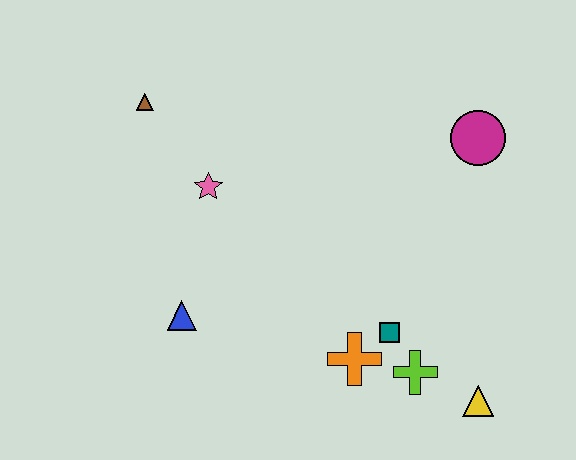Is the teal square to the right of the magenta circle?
No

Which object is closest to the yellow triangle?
The lime cross is closest to the yellow triangle.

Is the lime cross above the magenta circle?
No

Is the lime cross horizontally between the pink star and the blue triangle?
No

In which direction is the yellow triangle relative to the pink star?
The yellow triangle is to the right of the pink star.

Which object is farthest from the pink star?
The yellow triangle is farthest from the pink star.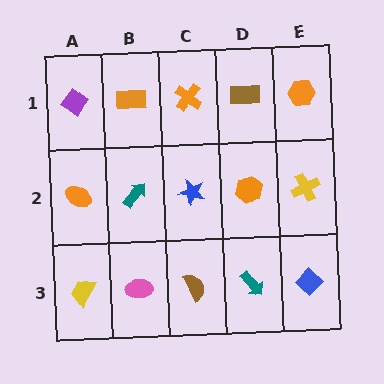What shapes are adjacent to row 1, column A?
An orange ellipse (row 2, column A), an orange rectangle (row 1, column B).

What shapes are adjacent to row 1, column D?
An orange hexagon (row 2, column D), an orange cross (row 1, column C), an orange hexagon (row 1, column E).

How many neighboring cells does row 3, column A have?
2.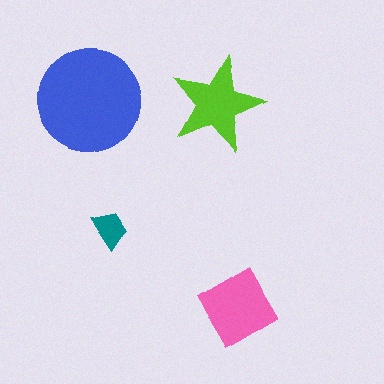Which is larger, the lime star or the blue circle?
The blue circle.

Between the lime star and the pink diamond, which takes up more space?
The pink diamond.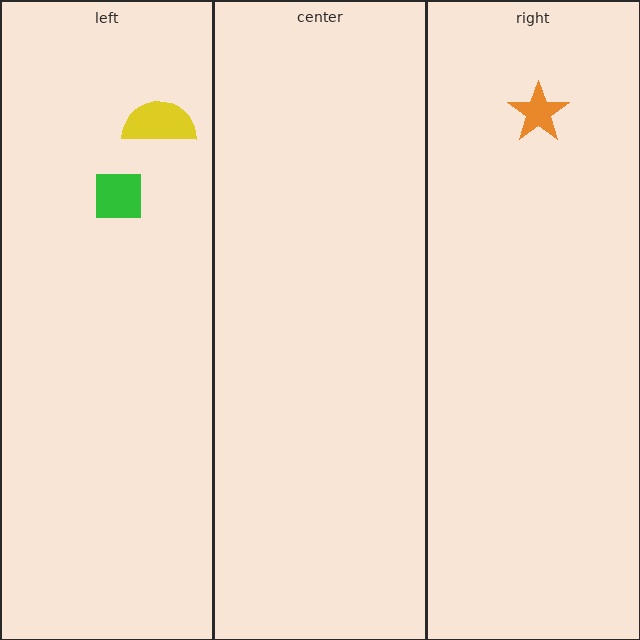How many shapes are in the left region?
2.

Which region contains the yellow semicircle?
The left region.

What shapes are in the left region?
The green square, the yellow semicircle.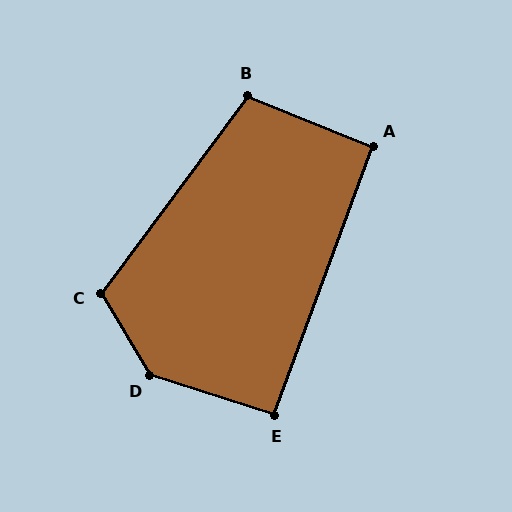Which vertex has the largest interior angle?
D, at approximately 138 degrees.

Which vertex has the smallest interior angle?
A, at approximately 92 degrees.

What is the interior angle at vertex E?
Approximately 93 degrees (approximately right).